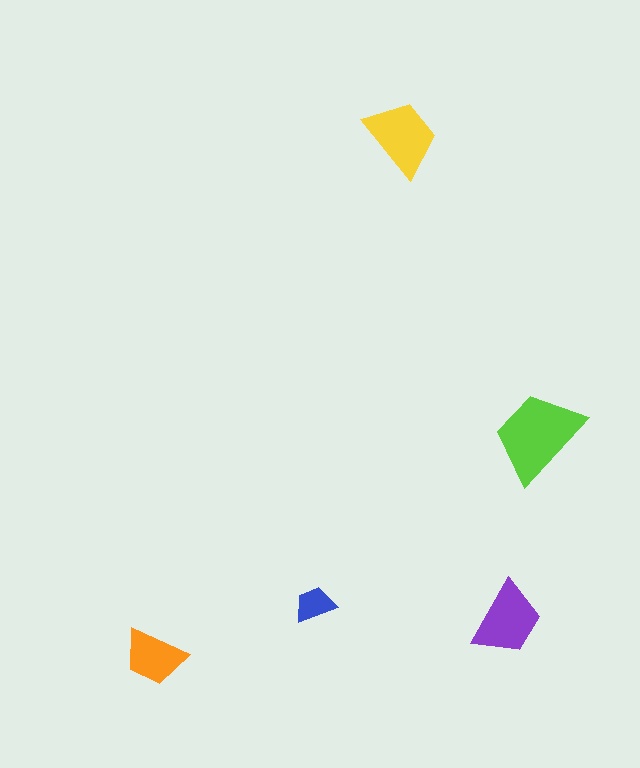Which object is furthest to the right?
The lime trapezoid is rightmost.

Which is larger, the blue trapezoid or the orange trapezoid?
The orange one.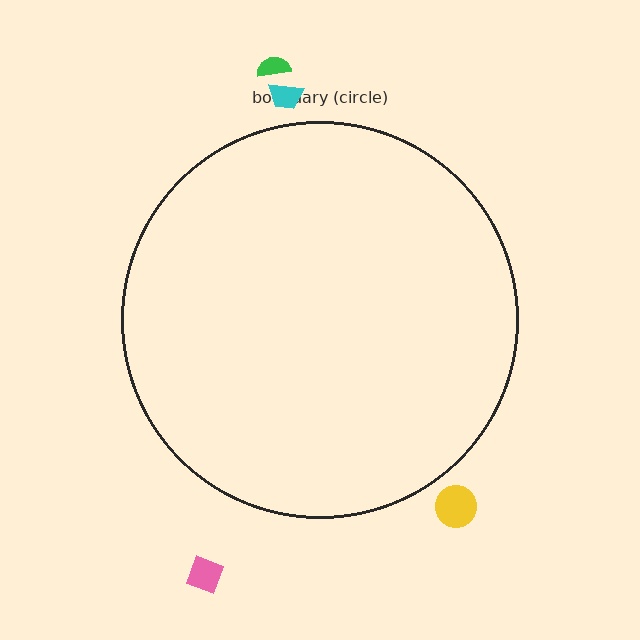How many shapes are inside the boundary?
0 inside, 4 outside.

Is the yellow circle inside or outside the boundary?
Outside.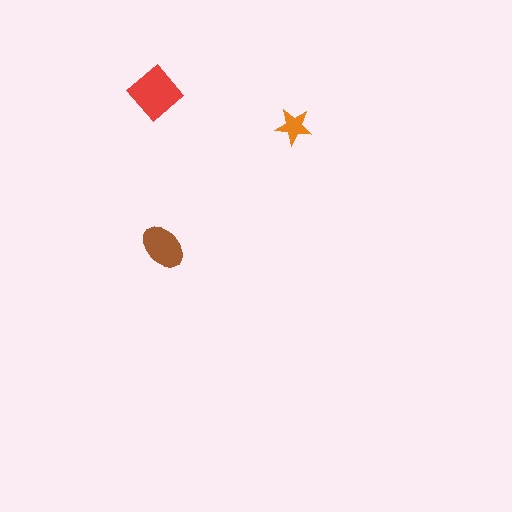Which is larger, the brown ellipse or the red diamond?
The red diamond.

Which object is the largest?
The red diamond.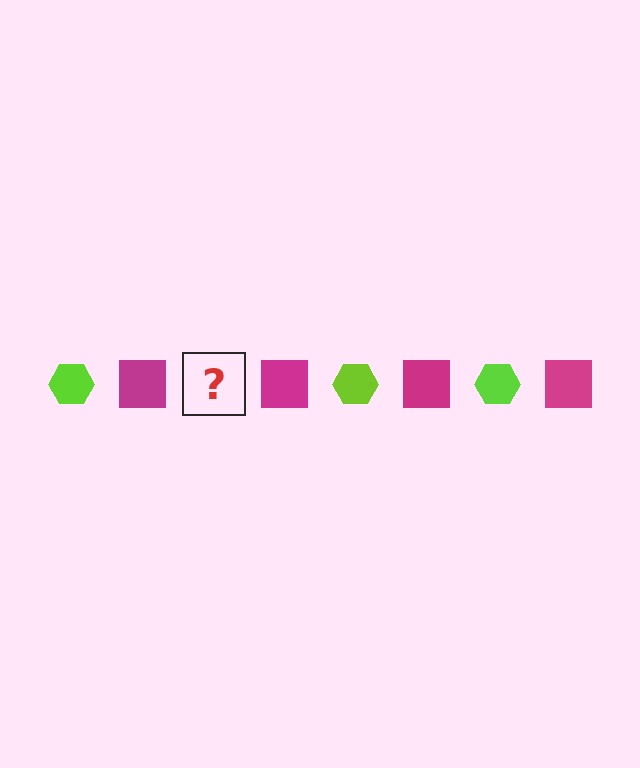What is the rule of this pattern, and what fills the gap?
The rule is that the pattern alternates between lime hexagon and magenta square. The gap should be filled with a lime hexagon.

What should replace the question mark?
The question mark should be replaced with a lime hexagon.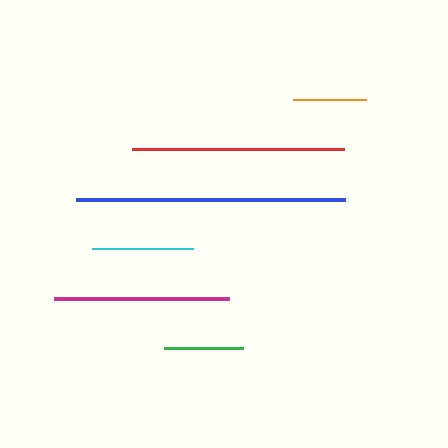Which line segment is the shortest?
The orange line is the shortest at approximately 72 pixels.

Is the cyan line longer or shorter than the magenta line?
The magenta line is longer than the cyan line.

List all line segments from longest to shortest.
From longest to shortest: blue, red, magenta, cyan, green, orange.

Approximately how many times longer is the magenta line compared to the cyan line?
The magenta line is approximately 1.7 times the length of the cyan line.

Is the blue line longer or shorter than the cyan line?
The blue line is longer than the cyan line.